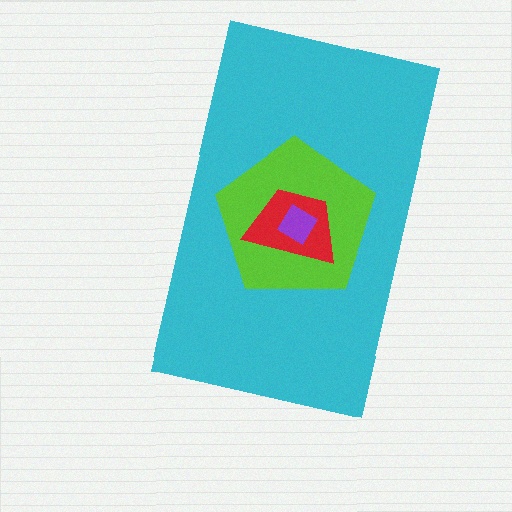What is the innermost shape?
The purple diamond.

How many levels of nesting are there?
4.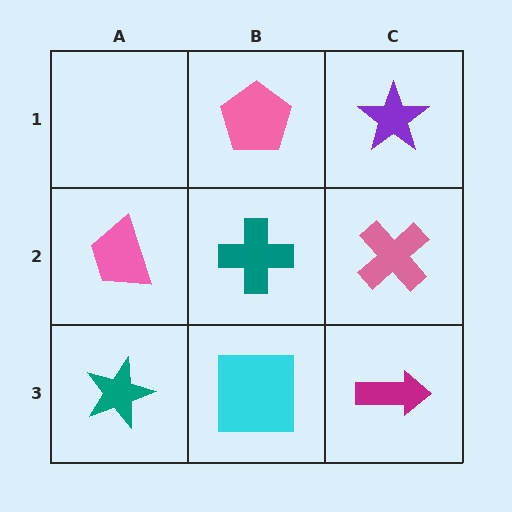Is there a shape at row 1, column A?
No, that cell is empty.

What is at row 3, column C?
A magenta arrow.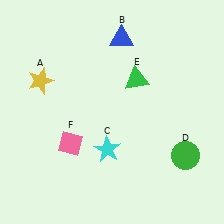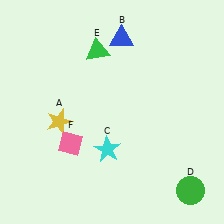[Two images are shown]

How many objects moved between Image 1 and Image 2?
3 objects moved between the two images.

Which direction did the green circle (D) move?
The green circle (D) moved down.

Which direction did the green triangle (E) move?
The green triangle (E) moved left.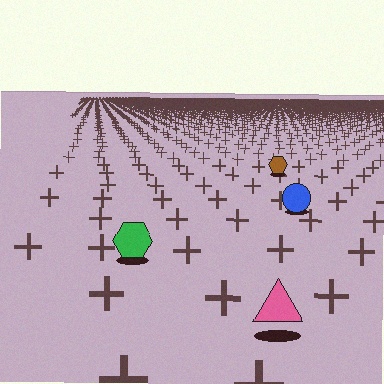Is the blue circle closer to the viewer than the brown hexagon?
Yes. The blue circle is closer — you can tell from the texture gradient: the ground texture is coarser near it.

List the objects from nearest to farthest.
From nearest to farthest: the pink triangle, the green hexagon, the blue circle, the brown hexagon.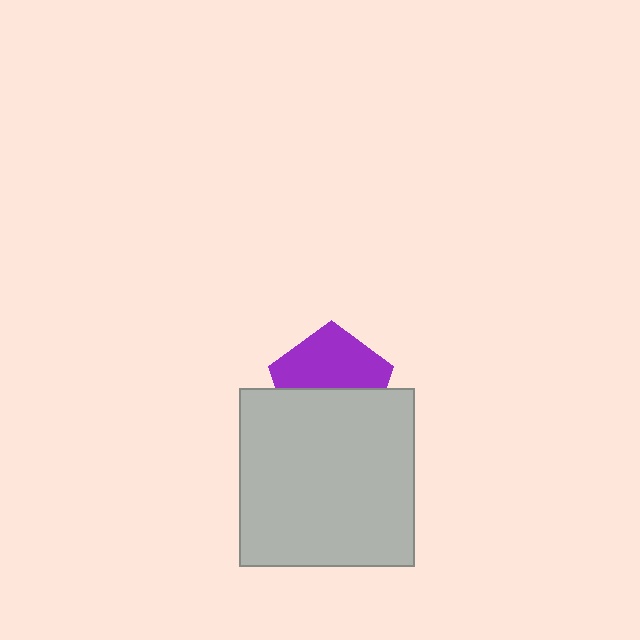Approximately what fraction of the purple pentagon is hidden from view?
Roughly 48% of the purple pentagon is hidden behind the light gray rectangle.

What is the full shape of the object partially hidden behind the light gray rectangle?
The partially hidden object is a purple pentagon.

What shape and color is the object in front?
The object in front is a light gray rectangle.